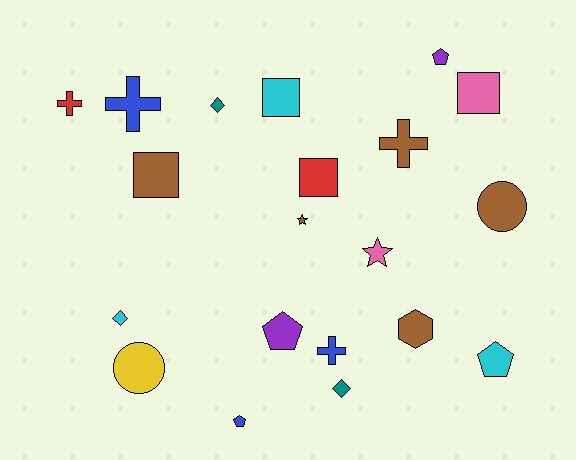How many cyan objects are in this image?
There are 3 cyan objects.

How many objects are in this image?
There are 20 objects.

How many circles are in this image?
There are 2 circles.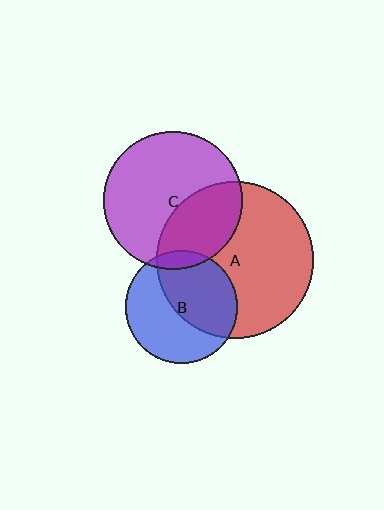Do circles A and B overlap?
Yes.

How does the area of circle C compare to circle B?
Approximately 1.5 times.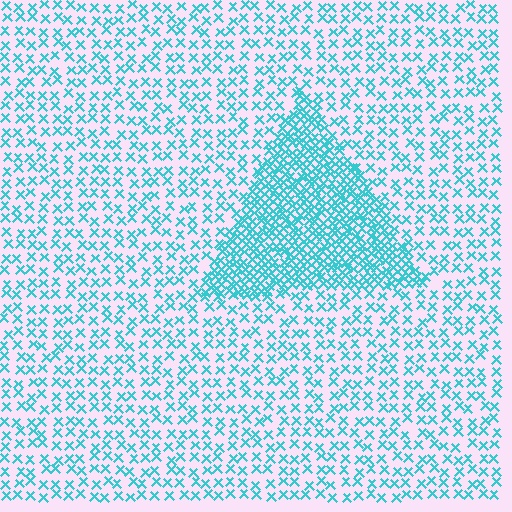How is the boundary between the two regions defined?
The boundary is defined by a change in element density (approximately 2.6x ratio). All elements are the same color, size, and shape.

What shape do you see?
I see a triangle.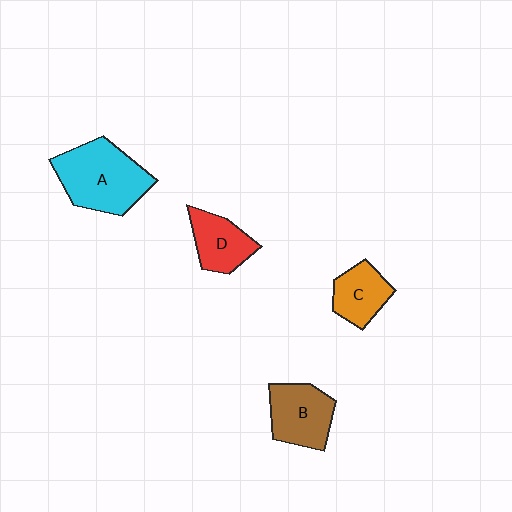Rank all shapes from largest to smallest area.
From largest to smallest: A (cyan), B (brown), D (red), C (orange).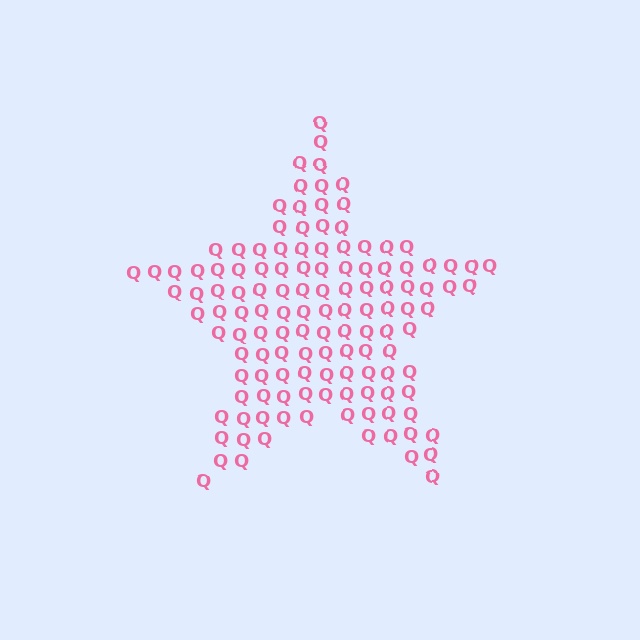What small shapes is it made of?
It is made of small letter Q's.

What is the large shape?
The large shape is a star.